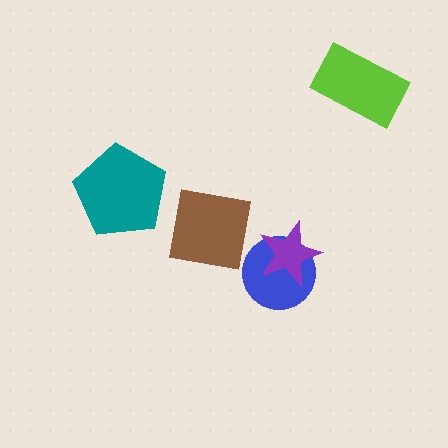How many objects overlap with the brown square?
0 objects overlap with the brown square.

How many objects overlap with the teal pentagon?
0 objects overlap with the teal pentagon.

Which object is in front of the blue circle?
The purple star is in front of the blue circle.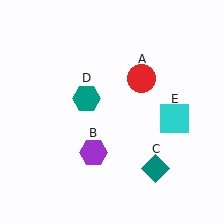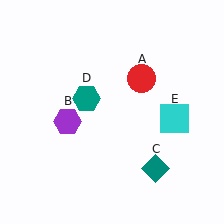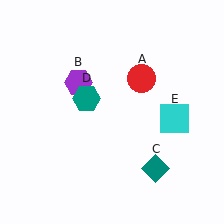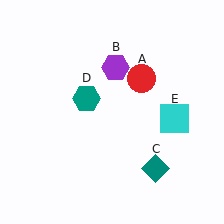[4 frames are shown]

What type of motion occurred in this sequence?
The purple hexagon (object B) rotated clockwise around the center of the scene.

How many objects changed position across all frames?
1 object changed position: purple hexagon (object B).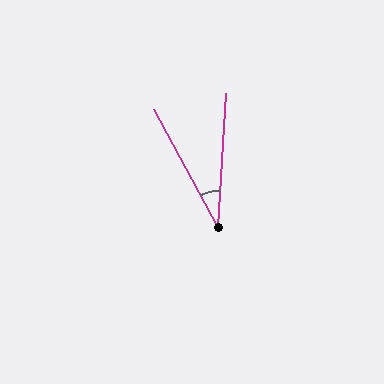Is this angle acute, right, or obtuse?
It is acute.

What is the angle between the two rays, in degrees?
Approximately 32 degrees.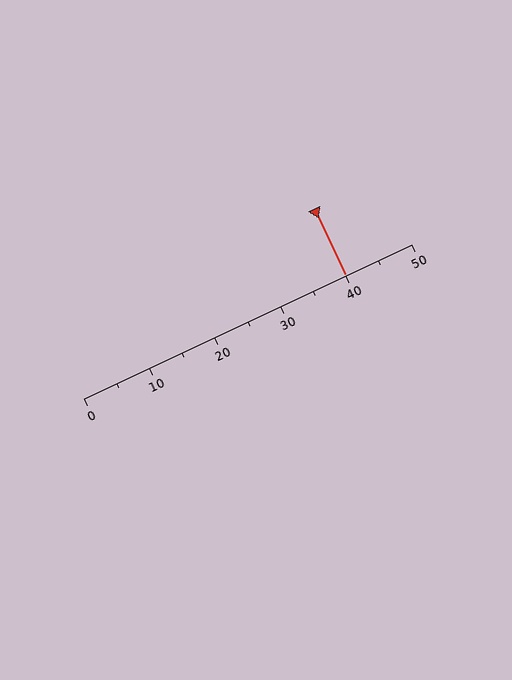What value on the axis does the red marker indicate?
The marker indicates approximately 40.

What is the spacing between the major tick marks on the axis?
The major ticks are spaced 10 apart.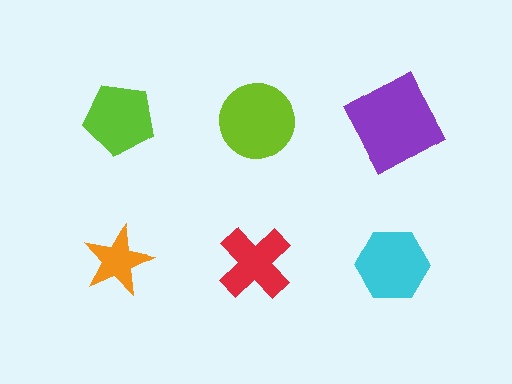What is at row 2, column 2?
A red cross.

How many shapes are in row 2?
3 shapes.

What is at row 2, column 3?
A cyan hexagon.